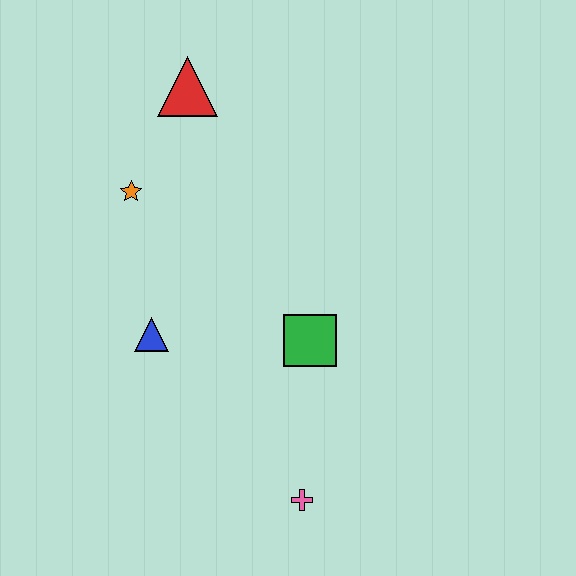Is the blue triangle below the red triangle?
Yes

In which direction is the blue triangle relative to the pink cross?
The blue triangle is above the pink cross.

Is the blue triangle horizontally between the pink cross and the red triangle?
No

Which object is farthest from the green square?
The red triangle is farthest from the green square.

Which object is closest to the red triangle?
The orange star is closest to the red triangle.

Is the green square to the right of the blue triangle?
Yes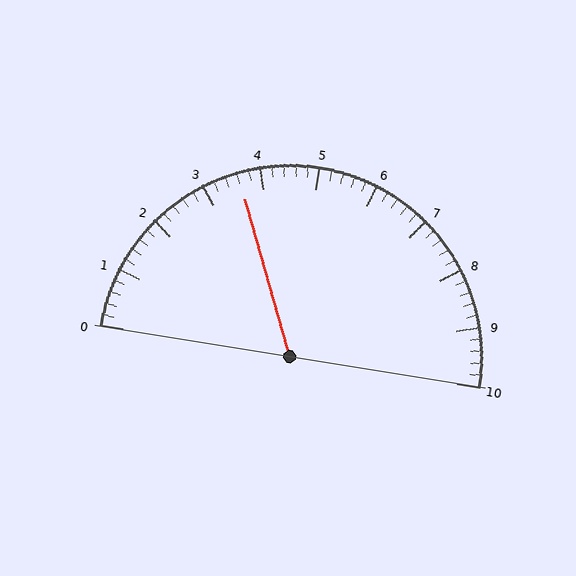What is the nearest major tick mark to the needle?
The nearest major tick mark is 4.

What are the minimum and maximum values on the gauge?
The gauge ranges from 0 to 10.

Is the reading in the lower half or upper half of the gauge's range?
The reading is in the lower half of the range (0 to 10).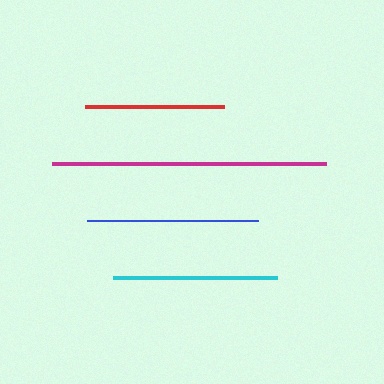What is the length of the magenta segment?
The magenta segment is approximately 274 pixels long.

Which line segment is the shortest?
The red line is the shortest at approximately 140 pixels.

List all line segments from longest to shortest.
From longest to shortest: magenta, blue, cyan, red.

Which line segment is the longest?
The magenta line is the longest at approximately 274 pixels.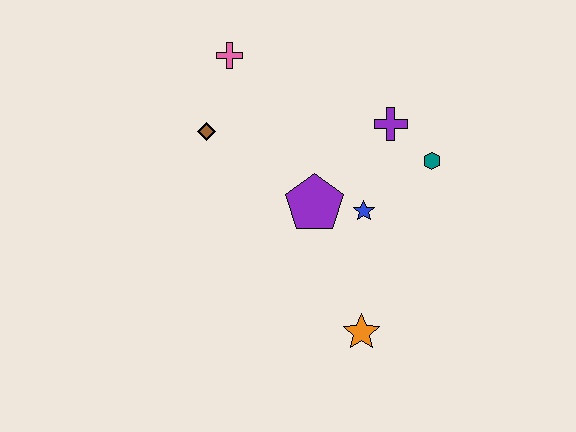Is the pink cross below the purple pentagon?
No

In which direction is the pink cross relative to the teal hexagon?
The pink cross is to the left of the teal hexagon.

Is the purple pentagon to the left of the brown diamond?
No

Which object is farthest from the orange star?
The pink cross is farthest from the orange star.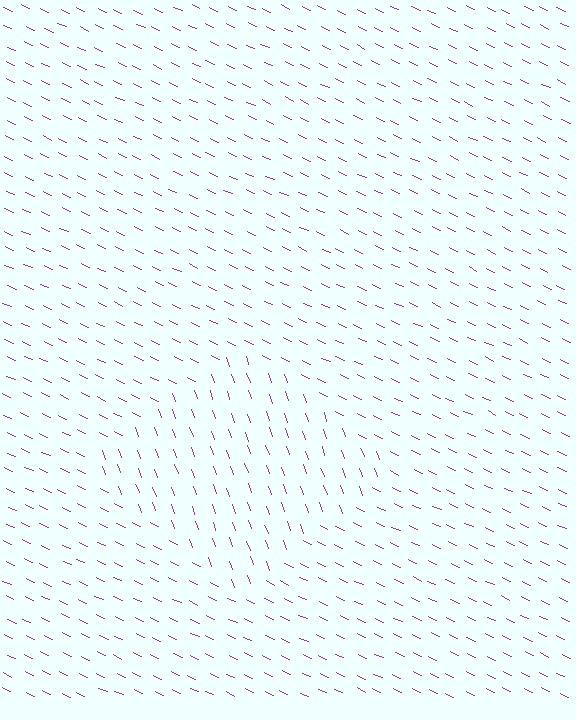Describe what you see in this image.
The image is filled with small purple line segments. A diamond region in the image has lines oriented differently from the surrounding lines, creating a visible texture boundary.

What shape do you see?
I see a diamond.